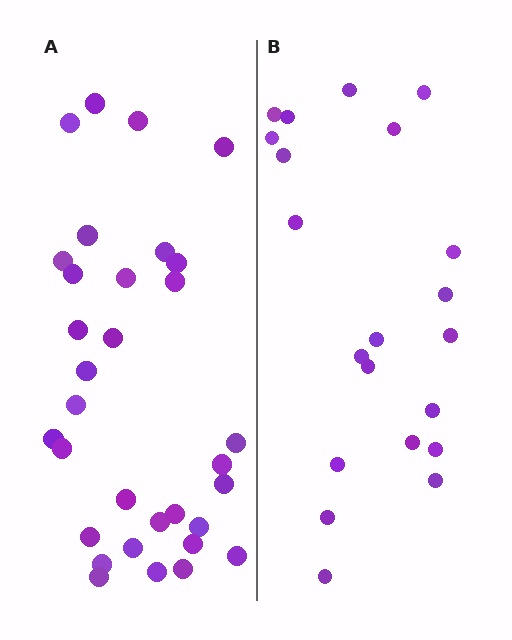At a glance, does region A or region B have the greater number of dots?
Region A (the left region) has more dots.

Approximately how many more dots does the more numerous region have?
Region A has roughly 12 or so more dots than region B.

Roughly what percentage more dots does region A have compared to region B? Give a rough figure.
About 50% more.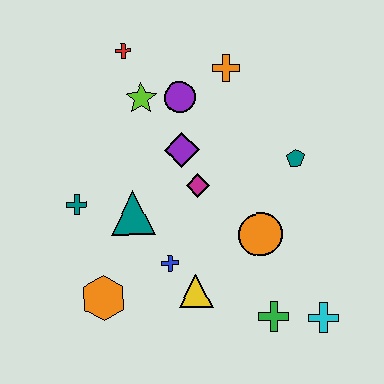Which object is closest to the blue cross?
The yellow triangle is closest to the blue cross.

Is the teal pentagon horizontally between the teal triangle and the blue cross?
No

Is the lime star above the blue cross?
Yes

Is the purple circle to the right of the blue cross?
Yes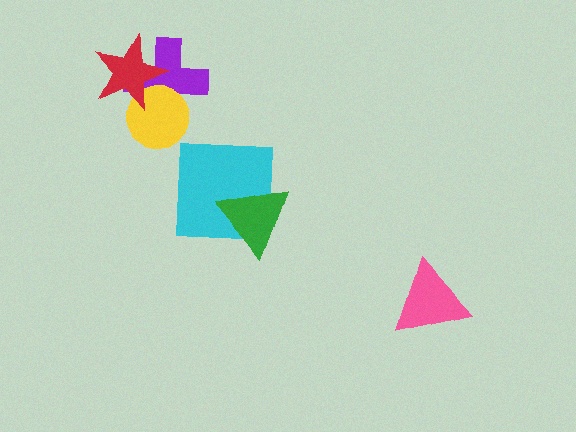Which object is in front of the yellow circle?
The red star is in front of the yellow circle.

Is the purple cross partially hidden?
Yes, it is partially covered by another shape.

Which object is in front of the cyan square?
The green triangle is in front of the cyan square.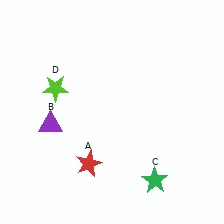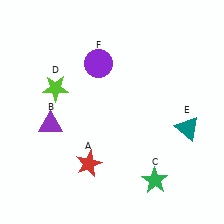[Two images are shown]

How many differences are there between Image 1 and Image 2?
There are 2 differences between the two images.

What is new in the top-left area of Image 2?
A purple circle (F) was added in the top-left area of Image 2.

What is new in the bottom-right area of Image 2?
A teal triangle (E) was added in the bottom-right area of Image 2.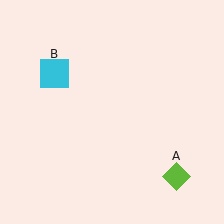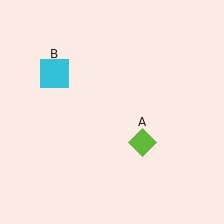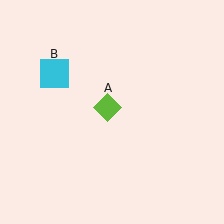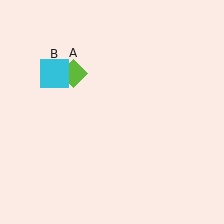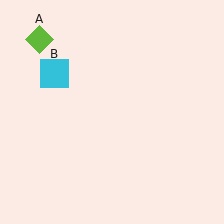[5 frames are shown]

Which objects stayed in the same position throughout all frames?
Cyan square (object B) remained stationary.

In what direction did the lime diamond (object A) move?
The lime diamond (object A) moved up and to the left.